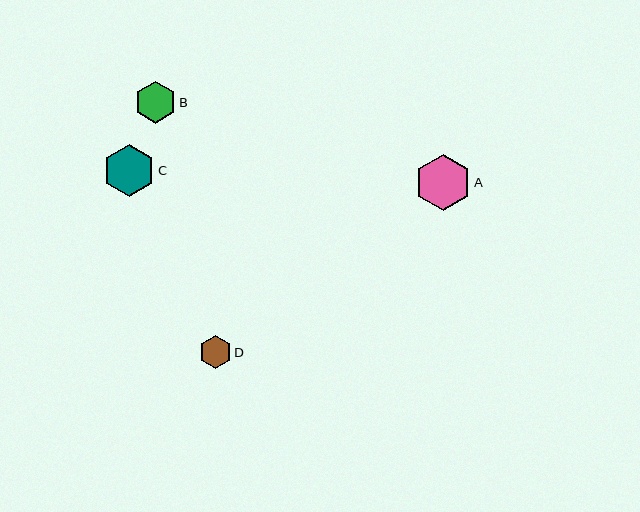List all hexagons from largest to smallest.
From largest to smallest: A, C, B, D.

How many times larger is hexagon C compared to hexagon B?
Hexagon C is approximately 1.2 times the size of hexagon B.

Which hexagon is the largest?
Hexagon A is the largest with a size of approximately 56 pixels.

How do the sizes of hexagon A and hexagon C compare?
Hexagon A and hexagon C are approximately the same size.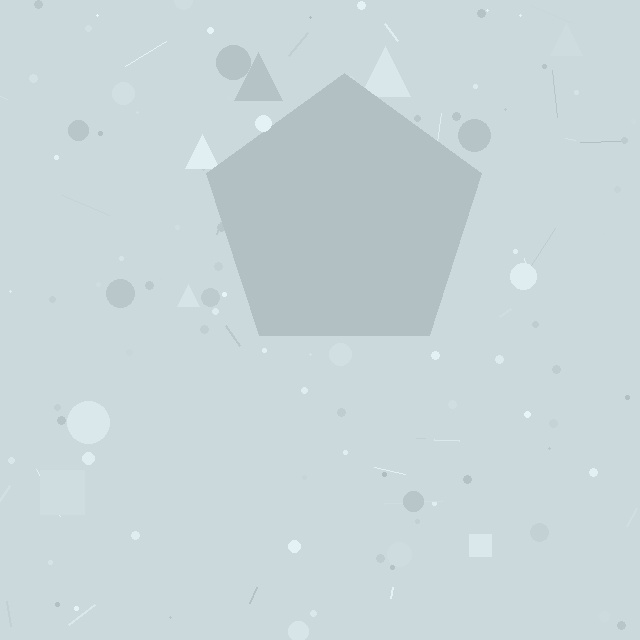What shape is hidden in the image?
A pentagon is hidden in the image.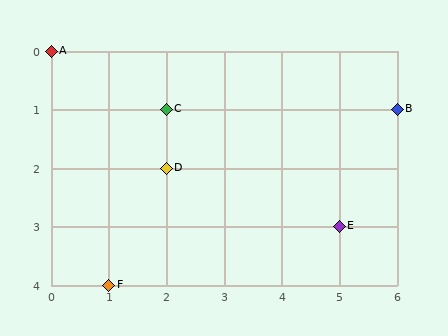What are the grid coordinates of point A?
Point A is at grid coordinates (0, 0).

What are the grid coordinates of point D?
Point D is at grid coordinates (2, 2).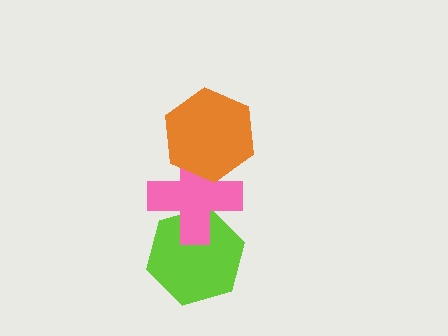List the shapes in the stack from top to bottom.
From top to bottom: the orange hexagon, the pink cross, the lime hexagon.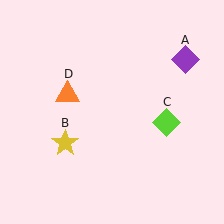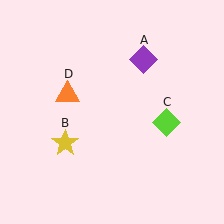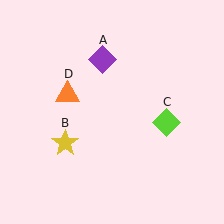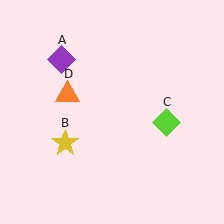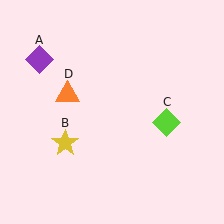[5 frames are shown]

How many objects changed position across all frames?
1 object changed position: purple diamond (object A).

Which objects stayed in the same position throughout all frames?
Yellow star (object B) and lime diamond (object C) and orange triangle (object D) remained stationary.